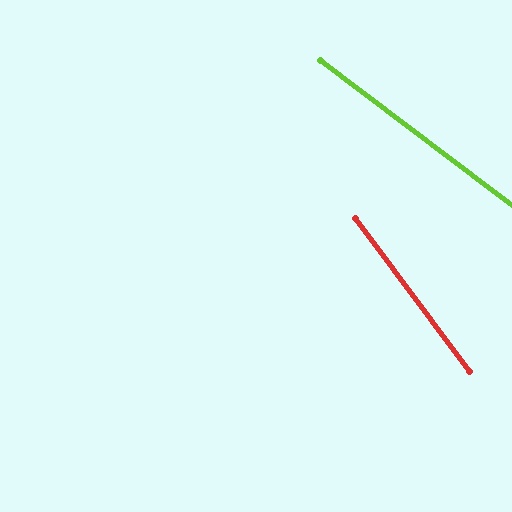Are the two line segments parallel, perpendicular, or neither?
Neither parallel nor perpendicular — they differ by about 16°.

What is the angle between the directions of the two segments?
Approximately 16 degrees.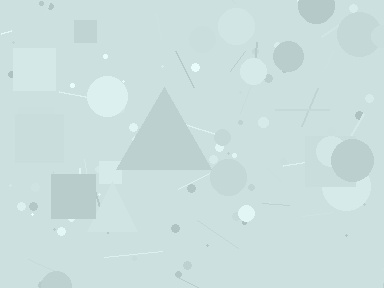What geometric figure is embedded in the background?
A triangle is embedded in the background.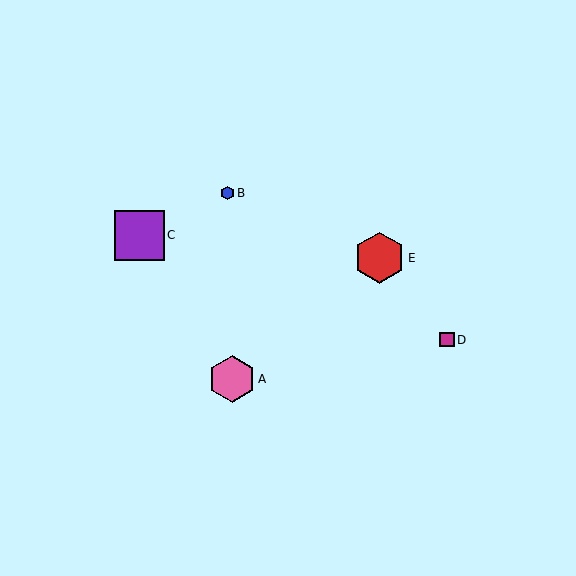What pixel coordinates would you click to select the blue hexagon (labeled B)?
Click at (227, 193) to select the blue hexagon B.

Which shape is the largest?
The red hexagon (labeled E) is the largest.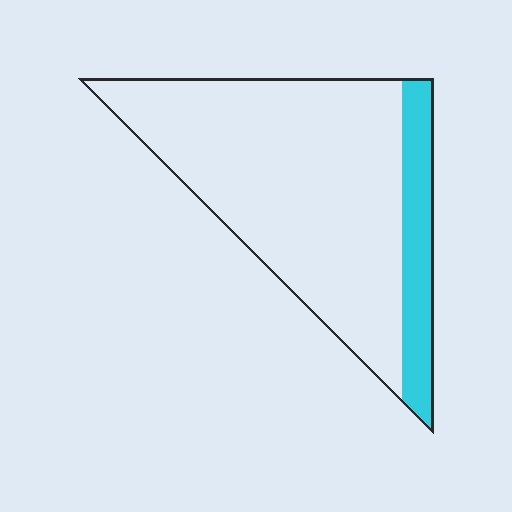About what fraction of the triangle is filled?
About one sixth (1/6).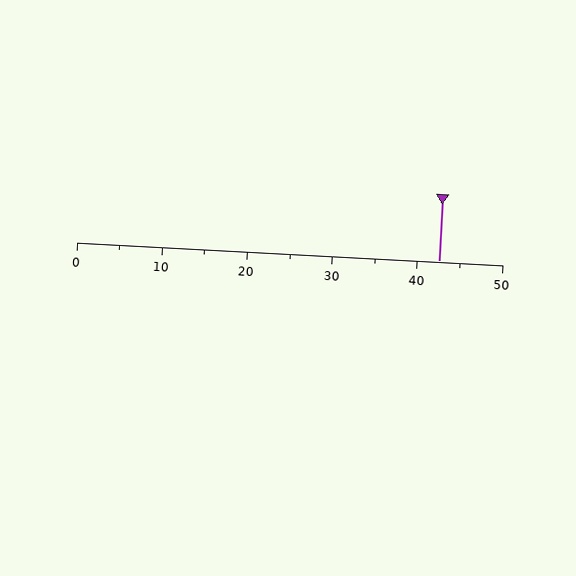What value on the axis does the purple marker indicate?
The marker indicates approximately 42.5.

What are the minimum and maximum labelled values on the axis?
The axis runs from 0 to 50.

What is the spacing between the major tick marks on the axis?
The major ticks are spaced 10 apart.